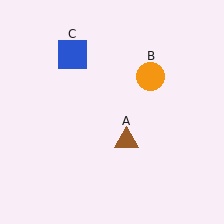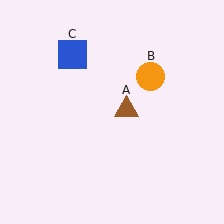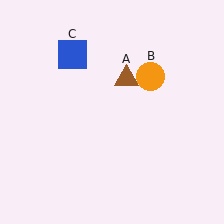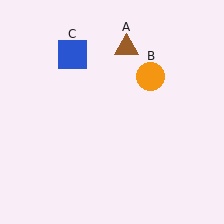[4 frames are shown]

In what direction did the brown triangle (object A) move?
The brown triangle (object A) moved up.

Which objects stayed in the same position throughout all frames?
Orange circle (object B) and blue square (object C) remained stationary.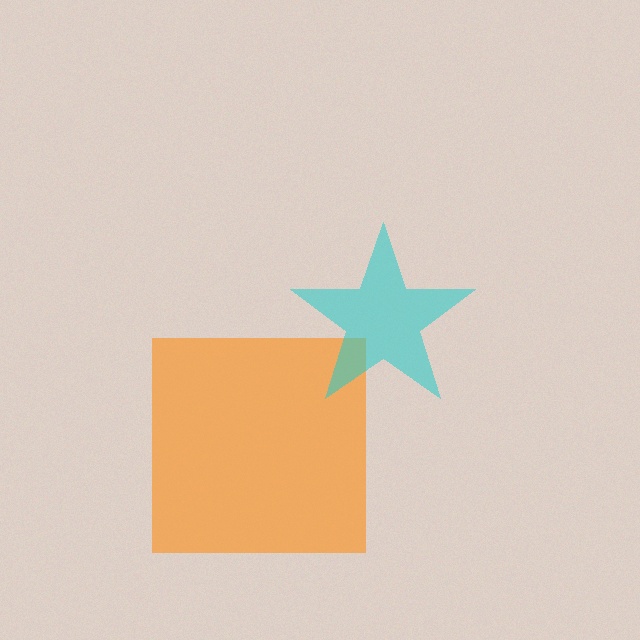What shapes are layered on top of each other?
The layered shapes are: an orange square, a cyan star.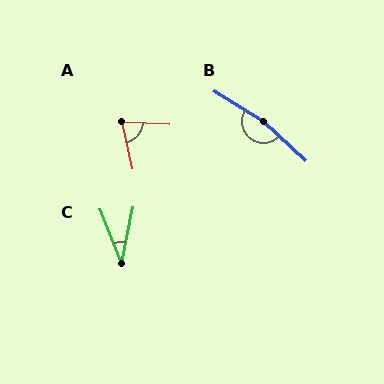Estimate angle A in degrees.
Approximately 75 degrees.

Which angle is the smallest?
C, at approximately 33 degrees.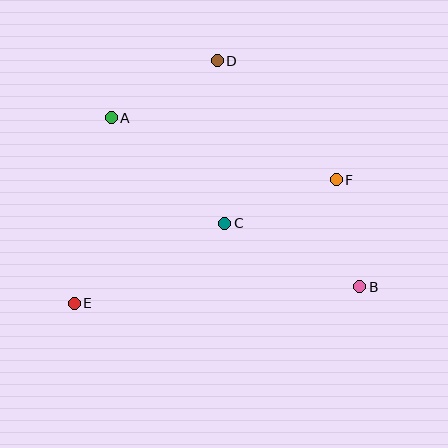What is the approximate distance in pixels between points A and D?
The distance between A and D is approximately 120 pixels.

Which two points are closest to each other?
Points B and F are closest to each other.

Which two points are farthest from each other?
Points A and B are farthest from each other.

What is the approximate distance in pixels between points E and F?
The distance between E and F is approximately 290 pixels.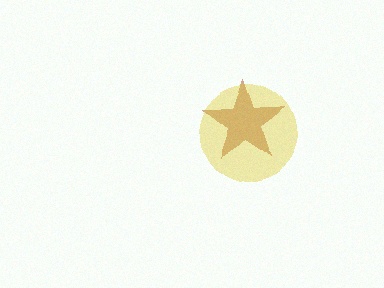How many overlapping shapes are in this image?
There are 2 overlapping shapes in the image.